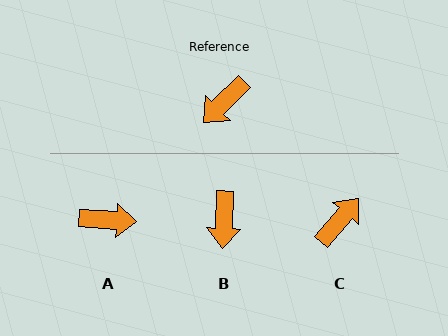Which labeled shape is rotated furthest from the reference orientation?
C, about 175 degrees away.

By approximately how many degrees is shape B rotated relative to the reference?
Approximately 43 degrees counter-clockwise.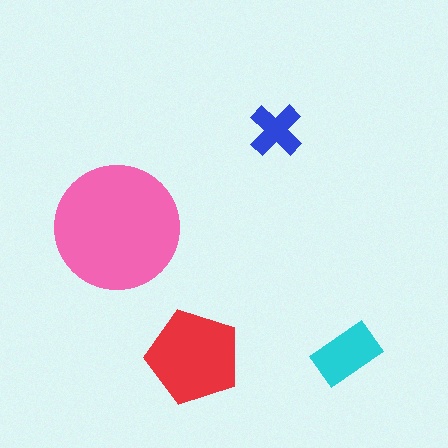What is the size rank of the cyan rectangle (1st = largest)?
3rd.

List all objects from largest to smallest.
The pink circle, the red pentagon, the cyan rectangle, the blue cross.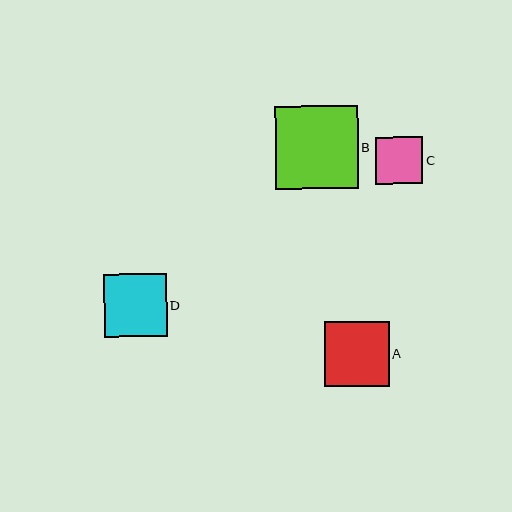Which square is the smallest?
Square C is the smallest with a size of approximately 47 pixels.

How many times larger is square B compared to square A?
Square B is approximately 1.3 times the size of square A.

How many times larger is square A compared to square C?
Square A is approximately 1.4 times the size of square C.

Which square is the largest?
Square B is the largest with a size of approximately 83 pixels.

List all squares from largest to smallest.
From largest to smallest: B, A, D, C.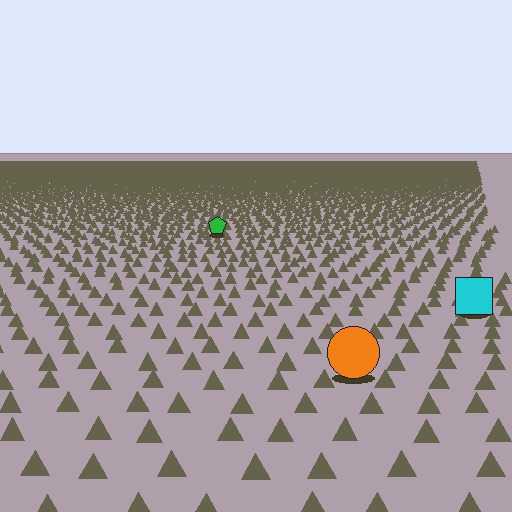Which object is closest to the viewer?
The orange circle is closest. The texture marks near it are larger and more spread out.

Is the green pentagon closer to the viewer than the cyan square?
No. The cyan square is closer — you can tell from the texture gradient: the ground texture is coarser near it.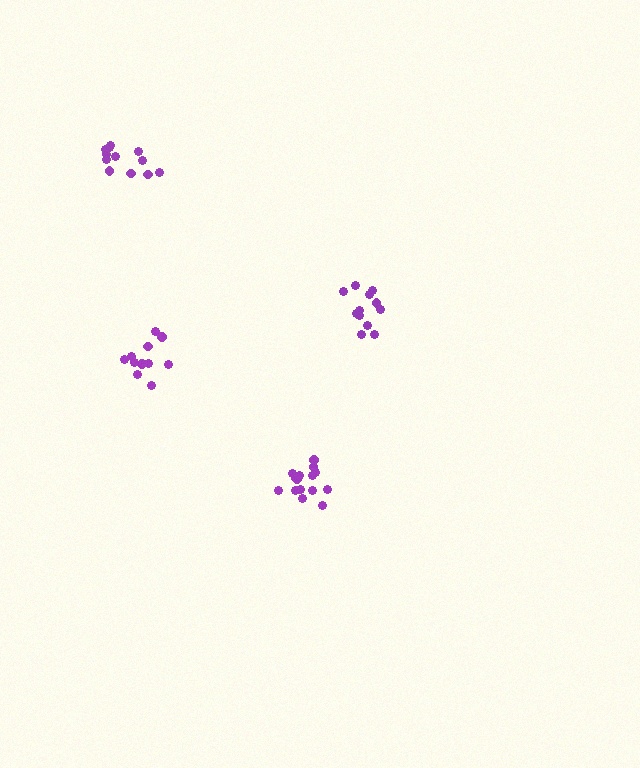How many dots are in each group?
Group 1: 15 dots, Group 2: 11 dots, Group 3: 12 dots, Group 4: 12 dots (50 total).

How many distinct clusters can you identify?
There are 4 distinct clusters.